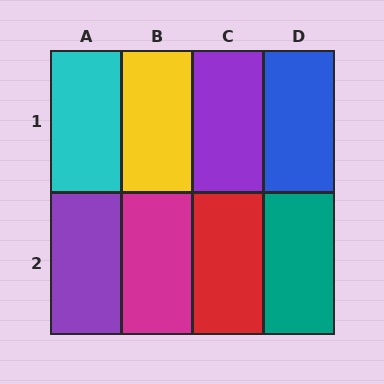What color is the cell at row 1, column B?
Yellow.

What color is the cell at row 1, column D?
Blue.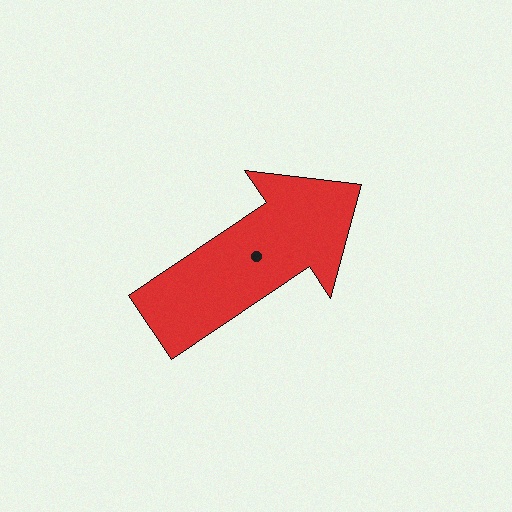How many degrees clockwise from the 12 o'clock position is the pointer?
Approximately 56 degrees.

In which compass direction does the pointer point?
Northeast.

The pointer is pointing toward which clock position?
Roughly 2 o'clock.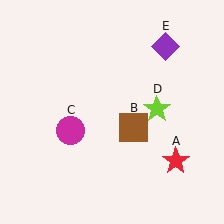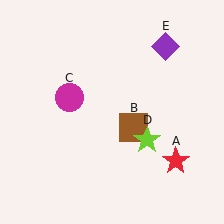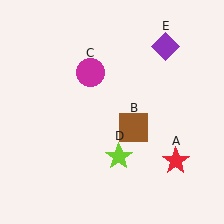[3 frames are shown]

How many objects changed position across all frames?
2 objects changed position: magenta circle (object C), lime star (object D).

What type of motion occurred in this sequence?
The magenta circle (object C), lime star (object D) rotated clockwise around the center of the scene.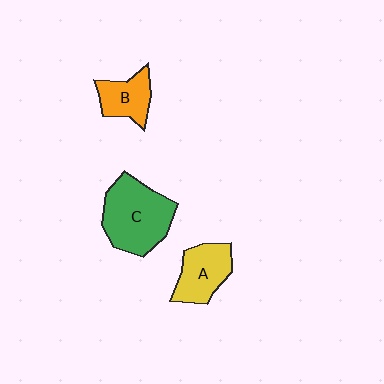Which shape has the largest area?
Shape C (green).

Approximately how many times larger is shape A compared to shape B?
Approximately 1.2 times.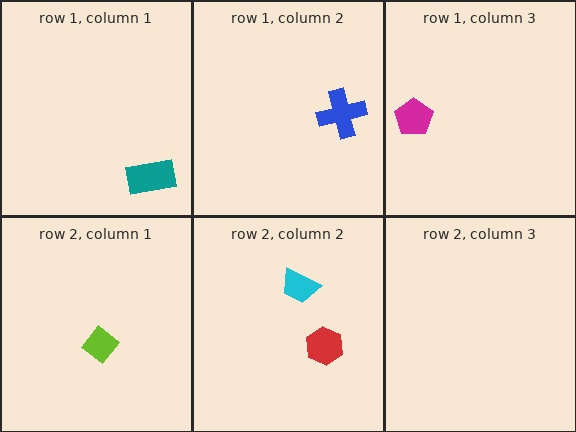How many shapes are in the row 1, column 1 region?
1.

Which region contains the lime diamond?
The row 2, column 1 region.